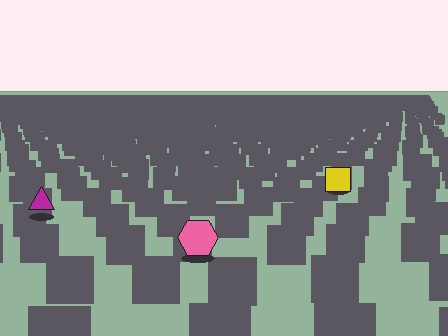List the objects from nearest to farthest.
From nearest to farthest: the pink hexagon, the magenta triangle, the yellow square.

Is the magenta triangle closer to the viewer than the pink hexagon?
No. The pink hexagon is closer — you can tell from the texture gradient: the ground texture is coarser near it.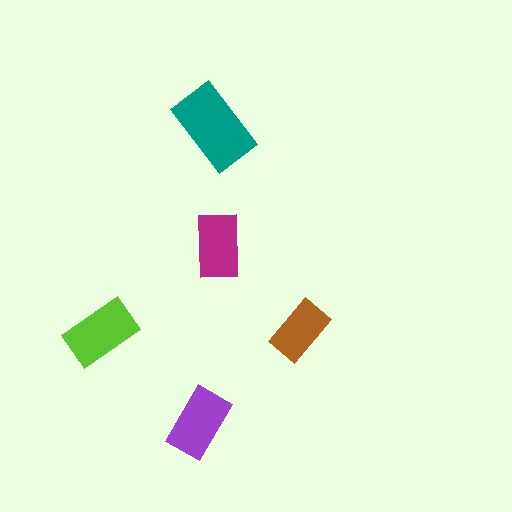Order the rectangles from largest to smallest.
the teal one, the lime one, the purple one, the magenta one, the brown one.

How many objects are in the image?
There are 5 objects in the image.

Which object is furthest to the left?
The lime rectangle is leftmost.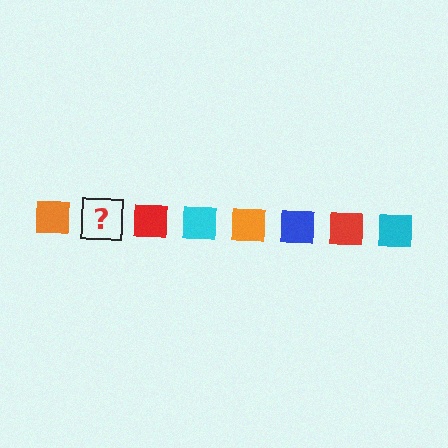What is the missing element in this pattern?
The missing element is a blue square.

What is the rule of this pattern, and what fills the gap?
The rule is that the pattern cycles through orange, blue, red, cyan squares. The gap should be filled with a blue square.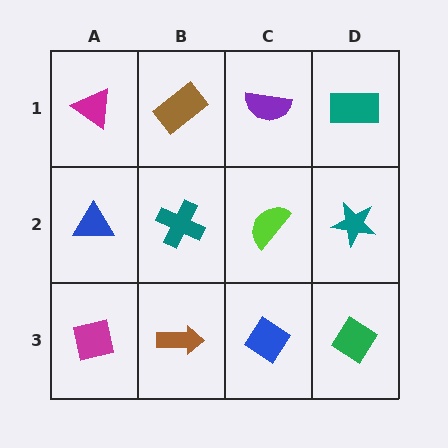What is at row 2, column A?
A blue triangle.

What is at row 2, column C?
A lime semicircle.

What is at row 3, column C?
A blue diamond.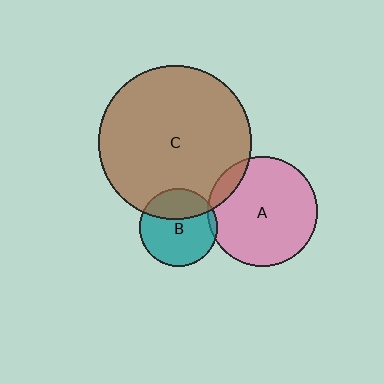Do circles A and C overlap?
Yes.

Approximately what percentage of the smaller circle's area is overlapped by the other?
Approximately 10%.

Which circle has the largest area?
Circle C (brown).